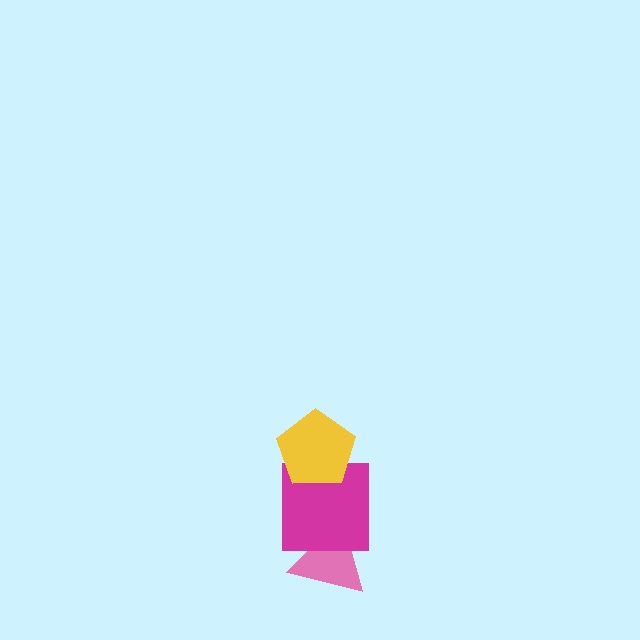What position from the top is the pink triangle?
The pink triangle is 3rd from the top.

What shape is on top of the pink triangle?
The magenta square is on top of the pink triangle.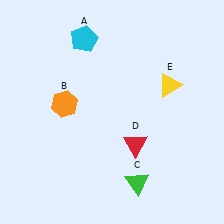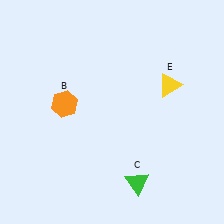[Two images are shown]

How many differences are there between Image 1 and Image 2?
There are 2 differences between the two images.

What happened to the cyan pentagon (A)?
The cyan pentagon (A) was removed in Image 2. It was in the top-left area of Image 1.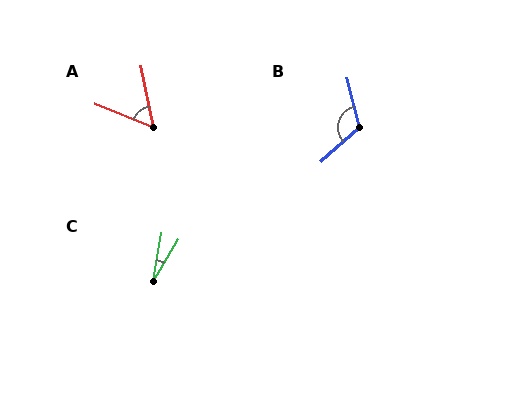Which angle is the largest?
B, at approximately 117 degrees.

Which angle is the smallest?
C, at approximately 21 degrees.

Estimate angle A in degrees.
Approximately 57 degrees.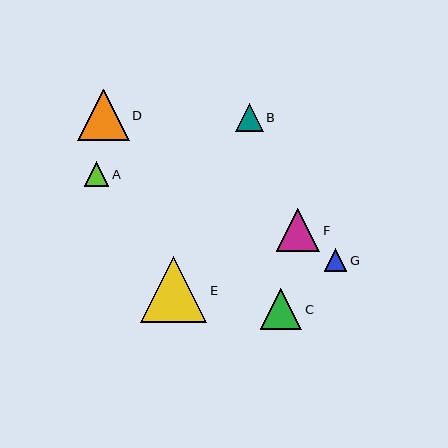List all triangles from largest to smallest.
From largest to smallest: E, D, F, C, B, A, G.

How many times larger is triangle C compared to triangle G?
Triangle C is approximately 1.9 times the size of triangle G.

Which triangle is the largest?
Triangle E is the largest with a size of approximately 66 pixels.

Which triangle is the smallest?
Triangle G is the smallest with a size of approximately 22 pixels.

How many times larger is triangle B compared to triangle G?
Triangle B is approximately 1.2 times the size of triangle G.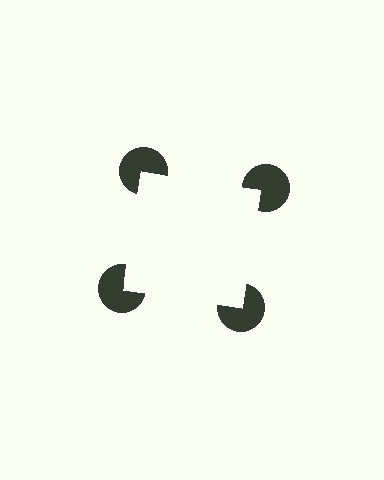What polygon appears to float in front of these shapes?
An illusory square — its edges are inferred from the aligned wedge cuts in the pac-man discs, not physically drawn.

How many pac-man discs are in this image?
There are 4 — one at each vertex of the illusory square.